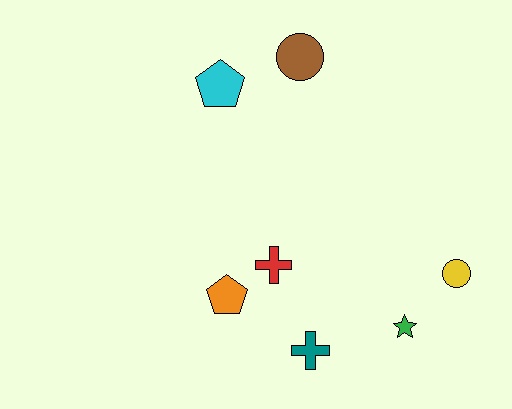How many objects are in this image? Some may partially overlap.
There are 7 objects.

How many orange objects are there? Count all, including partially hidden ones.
There is 1 orange object.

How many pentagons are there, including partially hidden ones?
There are 2 pentagons.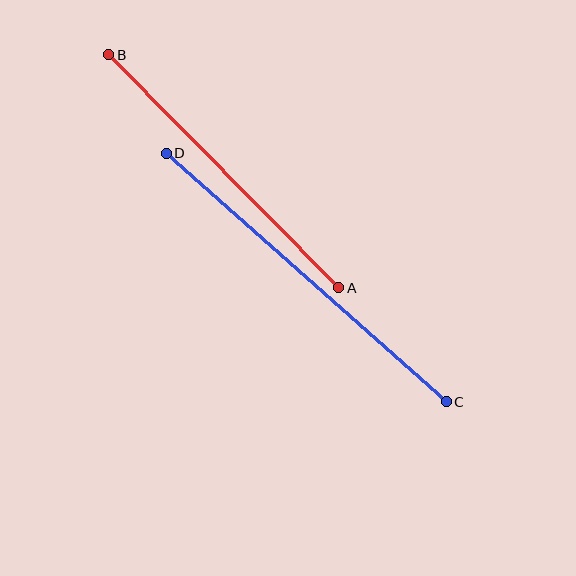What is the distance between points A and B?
The distance is approximately 327 pixels.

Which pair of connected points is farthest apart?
Points C and D are farthest apart.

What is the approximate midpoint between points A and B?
The midpoint is at approximately (224, 171) pixels.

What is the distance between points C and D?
The distance is approximately 374 pixels.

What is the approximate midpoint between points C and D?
The midpoint is at approximately (306, 278) pixels.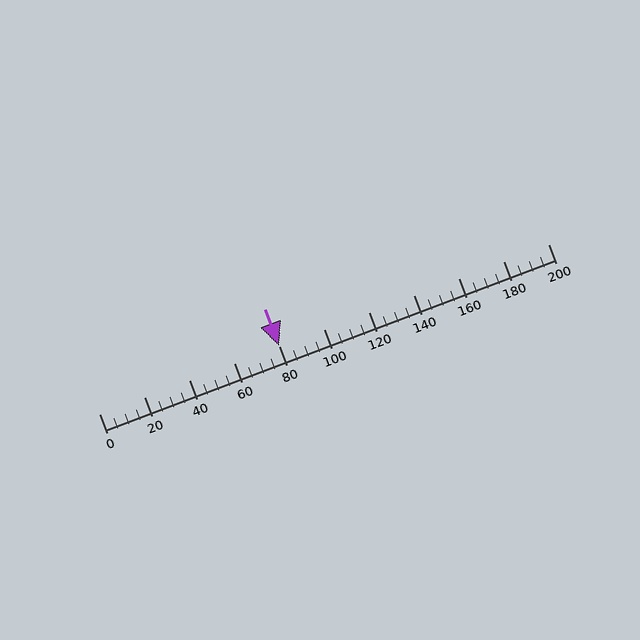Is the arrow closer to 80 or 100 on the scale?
The arrow is closer to 80.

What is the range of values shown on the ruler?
The ruler shows values from 0 to 200.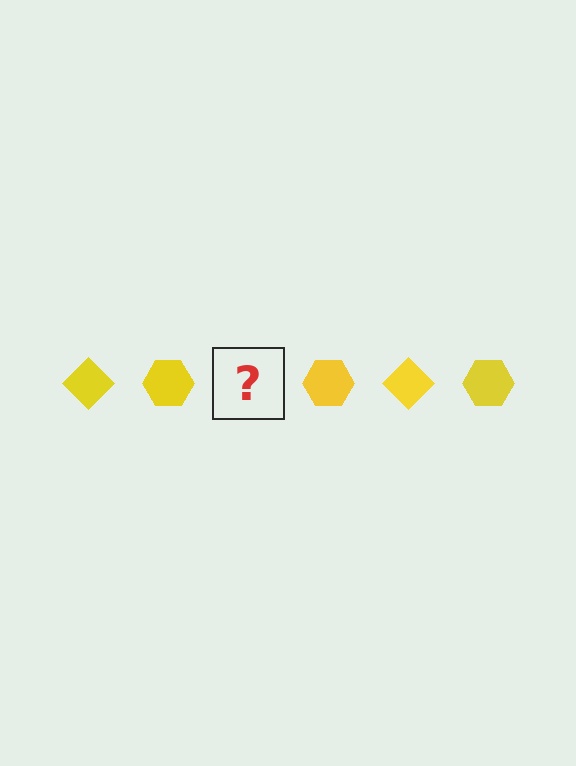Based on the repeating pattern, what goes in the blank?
The blank should be a yellow diamond.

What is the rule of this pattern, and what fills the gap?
The rule is that the pattern cycles through diamond, hexagon shapes in yellow. The gap should be filled with a yellow diamond.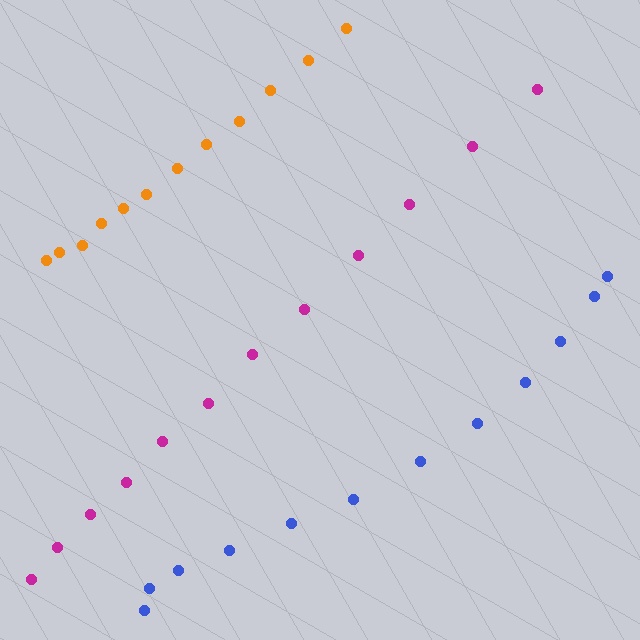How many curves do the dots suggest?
There are 3 distinct paths.